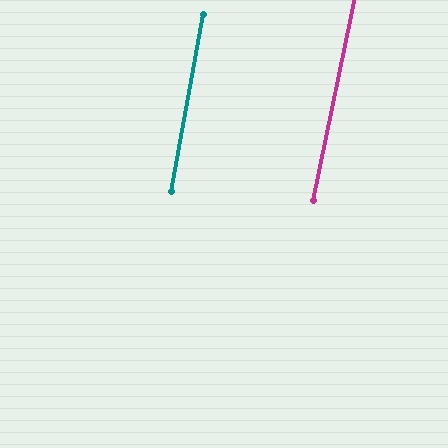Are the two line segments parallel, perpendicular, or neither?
Parallel — their directions differ by only 1.4°.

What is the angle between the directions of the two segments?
Approximately 1 degree.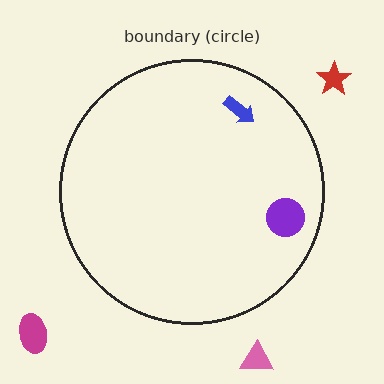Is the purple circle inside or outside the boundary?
Inside.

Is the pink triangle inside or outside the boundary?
Outside.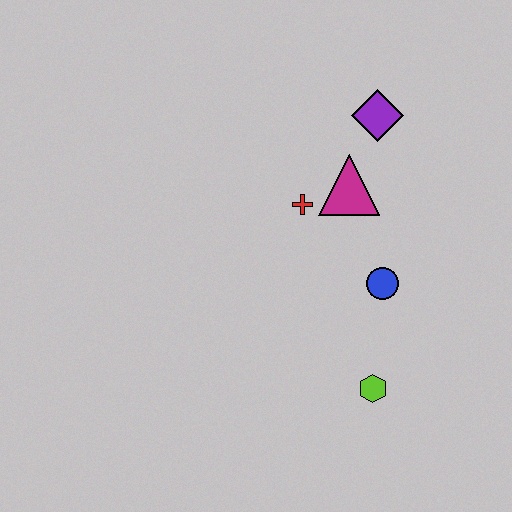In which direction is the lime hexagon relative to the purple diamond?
The lime hexagon is below the purple diamond.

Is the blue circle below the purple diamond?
Yes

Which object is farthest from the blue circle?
The purple diamond is farthest from the blue circle.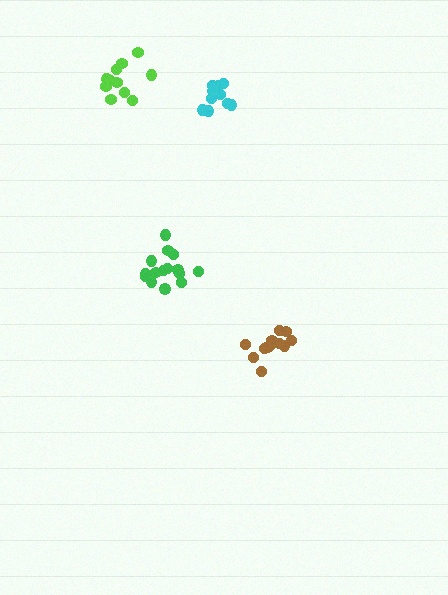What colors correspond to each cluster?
The clusters are colored: green, cyan, lime, brown.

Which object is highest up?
The lime cluster is topmost.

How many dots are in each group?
Group 1: 15 dots, Group 2: 10 dots, Group 3: 11 dots, Group 4: 12 dots (48 total).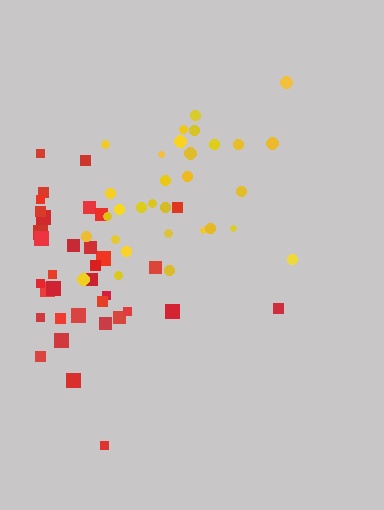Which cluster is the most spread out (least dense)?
Red.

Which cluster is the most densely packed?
Yellow.